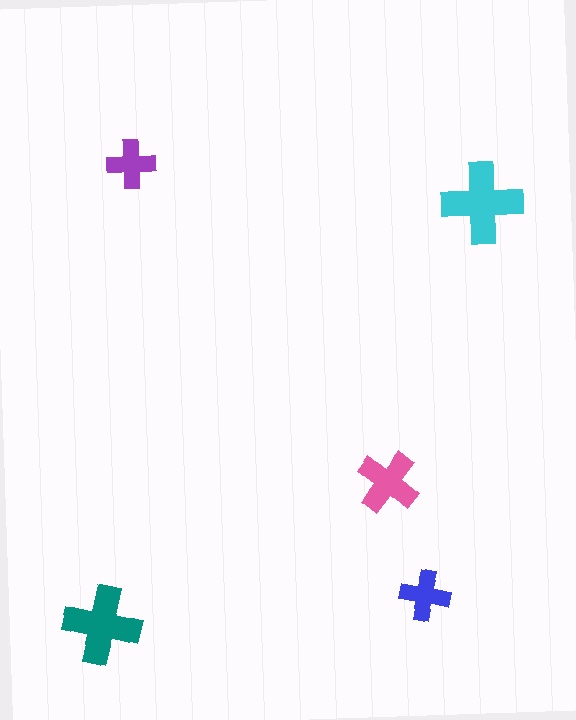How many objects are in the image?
There are 5 objects in the image.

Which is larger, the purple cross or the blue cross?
The blue one.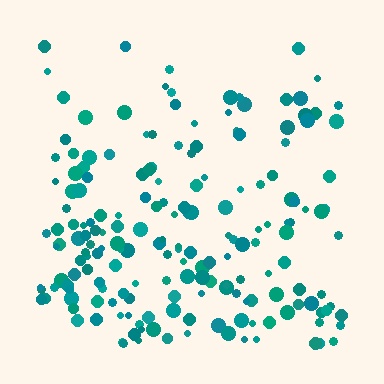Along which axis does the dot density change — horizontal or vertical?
Vertical.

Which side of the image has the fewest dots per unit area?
The top.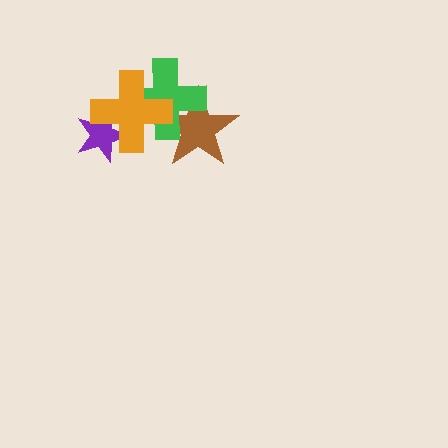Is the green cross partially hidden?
Yes, it is partially covered by another shape.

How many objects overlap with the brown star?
2 objects overlap with the brown star.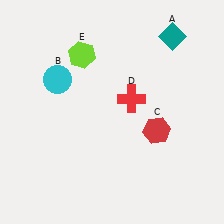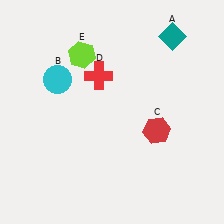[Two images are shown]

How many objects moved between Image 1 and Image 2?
1 object moved between the two images.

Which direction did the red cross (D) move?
The red cross (D) moved left.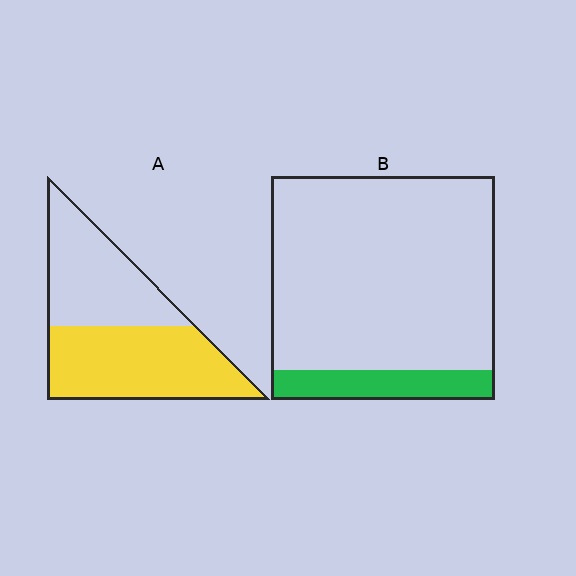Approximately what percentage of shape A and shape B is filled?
A is approximately 55% and B is approximately 15%.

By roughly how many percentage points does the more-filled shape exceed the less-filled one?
By roughly 40 percentage points (A over B).